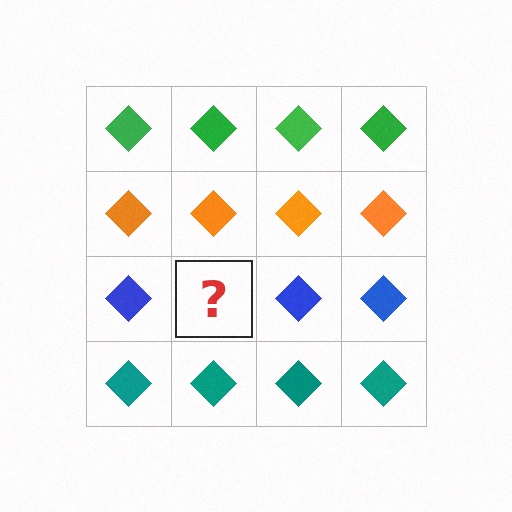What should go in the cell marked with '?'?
The missing cell should contain a blue diamond.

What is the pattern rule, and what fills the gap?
The rule is that each row has a consistent color. The gap should be filled with a blue diamond.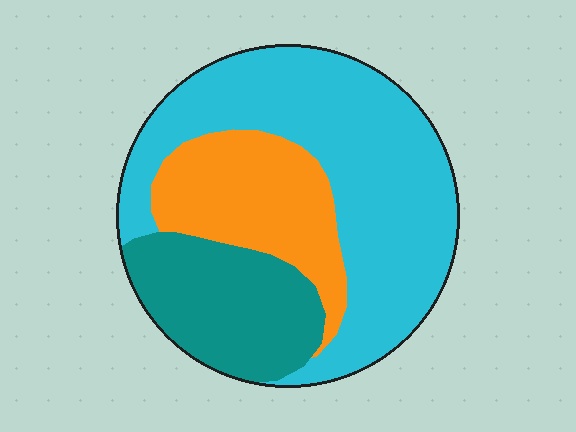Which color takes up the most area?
Cyan, at roughly 55%.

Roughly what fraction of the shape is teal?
Teal takes up less than a quarter of the shape.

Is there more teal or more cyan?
Cyan.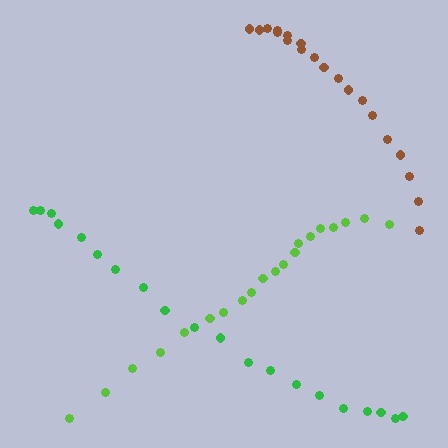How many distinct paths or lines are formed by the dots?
There are 3 distinct paths.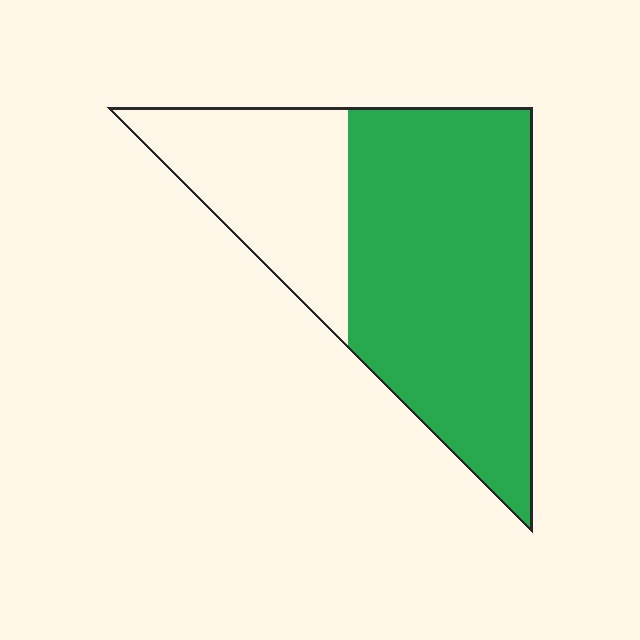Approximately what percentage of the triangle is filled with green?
Approximately 70%.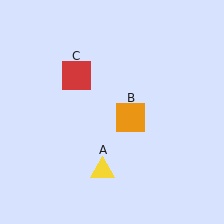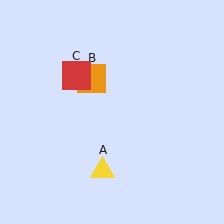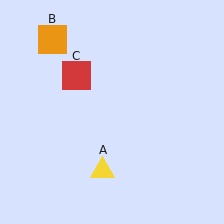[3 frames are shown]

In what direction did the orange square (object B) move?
The orange square (object B) moved up and to the left.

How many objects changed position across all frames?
1 object changed position: orange square (object B).